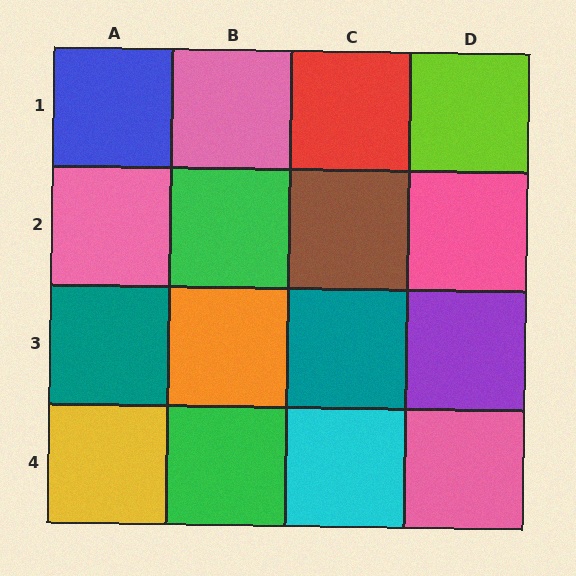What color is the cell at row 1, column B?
Pink.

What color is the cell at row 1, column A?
Blue.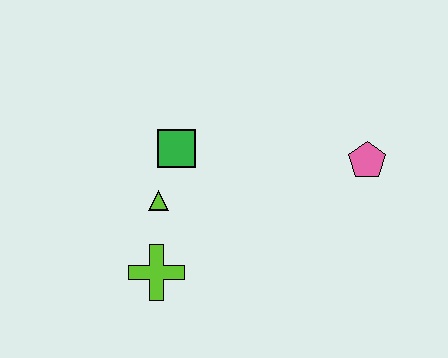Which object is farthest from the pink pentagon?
The lime cross is farthest from the pink pentagon.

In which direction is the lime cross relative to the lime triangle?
The lime cross is below the lime triangle.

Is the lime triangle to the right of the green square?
No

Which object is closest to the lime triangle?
The green square is closest to the lime triangle.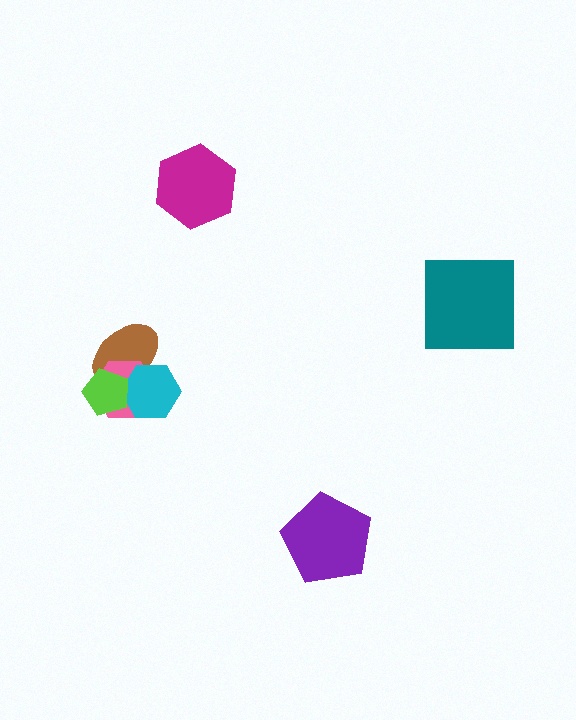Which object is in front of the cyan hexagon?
The lime pentagon is in front of the cyan hexagon.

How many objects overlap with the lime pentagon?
3 objects overlap with the lime pentagon.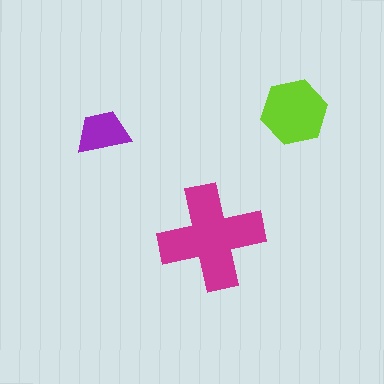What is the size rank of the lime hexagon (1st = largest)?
2nd.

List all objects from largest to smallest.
The magenta cross, the lime hexagon, the purple trapezoid.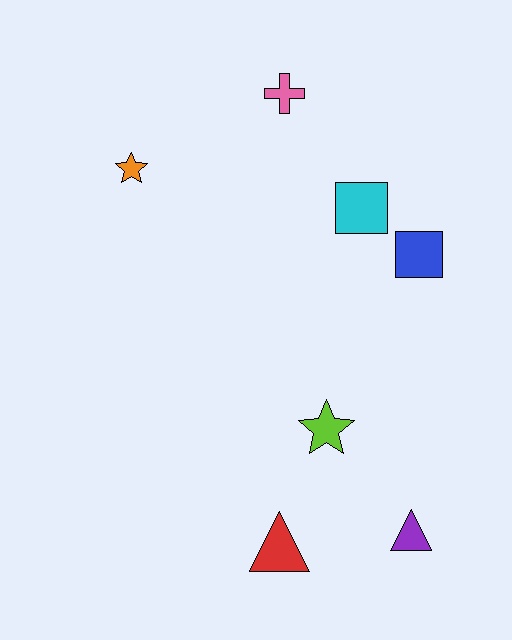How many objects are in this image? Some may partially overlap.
There are 7 objects.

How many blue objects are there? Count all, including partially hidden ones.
There is 1 blue object.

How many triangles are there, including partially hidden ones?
There are 2 triangles.